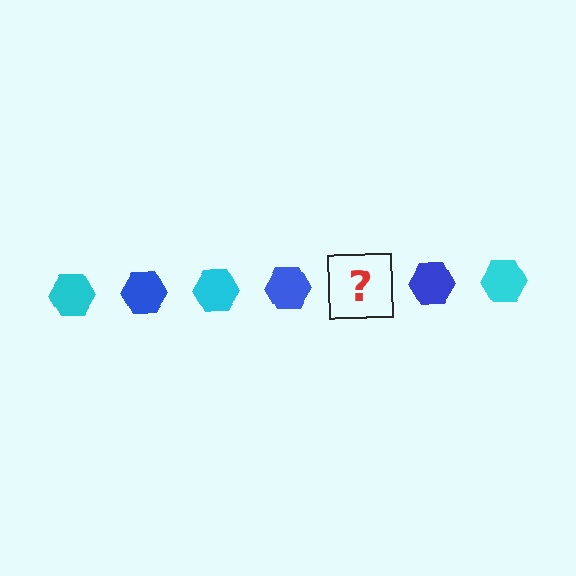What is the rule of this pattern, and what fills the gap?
The rule is that the pattern cycles through cyan, blue hexagons. The gap should be filled with a cyan hexagon.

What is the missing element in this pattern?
The missing element is a cyan hexagon.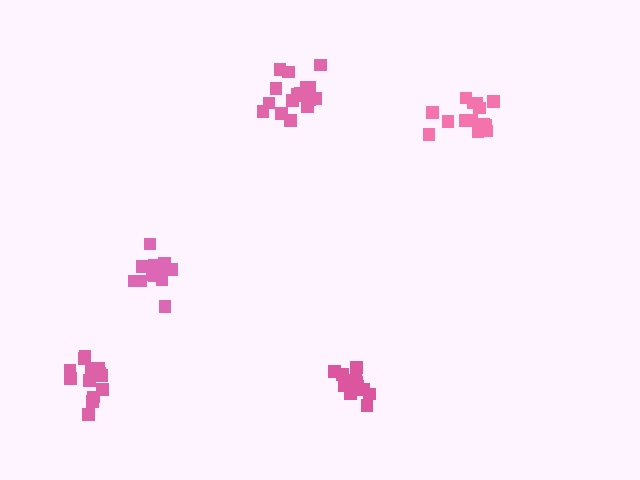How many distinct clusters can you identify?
There are 5 distinct clusters.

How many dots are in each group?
Group 1: 17 dots, Group 2: 15 dots, Group 3: 17 dots, Group 4: 14 dots, Group 5: 15 dots (78 total).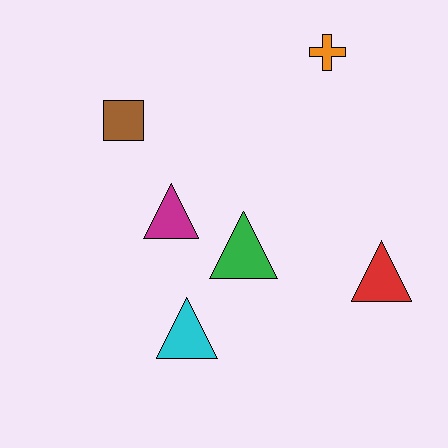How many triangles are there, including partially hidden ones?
There are 4 triangles.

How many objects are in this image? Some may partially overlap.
There are 6 objects.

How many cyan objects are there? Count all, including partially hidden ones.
There is 1 cyan object.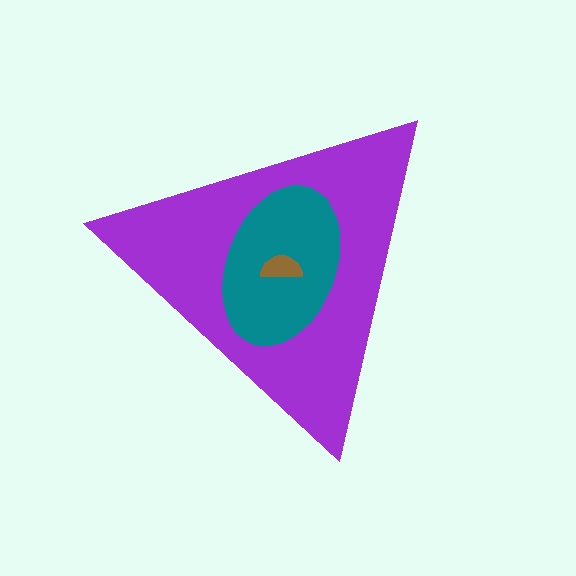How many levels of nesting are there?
3.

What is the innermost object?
The brown semicircle.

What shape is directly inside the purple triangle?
The teal ellipse.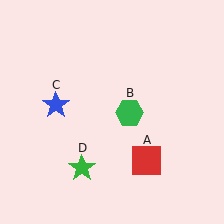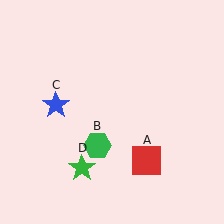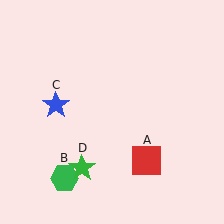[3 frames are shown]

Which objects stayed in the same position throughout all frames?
Red square (object A) and blue star (object C) and green star (object D) remained stationary.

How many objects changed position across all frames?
1 object changed position: green hexagon (object B).